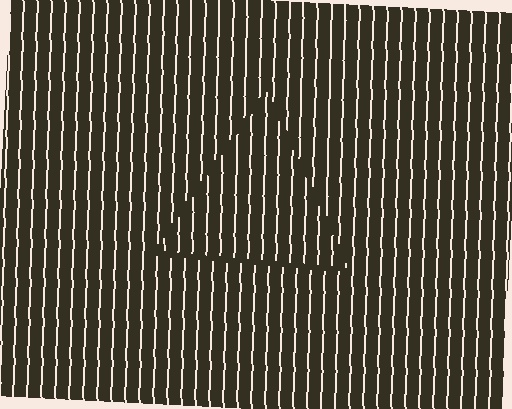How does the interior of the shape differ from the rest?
The interior of the shape contains the same grating, shifted by half a period — the contour is defined by the phase discontinuity where line-ends from the inner and outer gratings abut.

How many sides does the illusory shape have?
3 sides — the line-ends trace a triangle.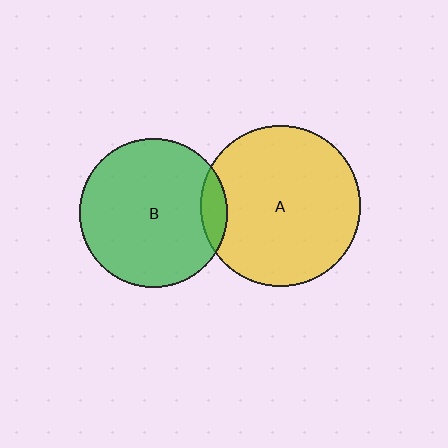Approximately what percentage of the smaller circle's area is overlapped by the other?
Approximately 10%.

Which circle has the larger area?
Circle A (yellow).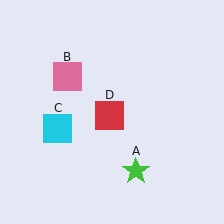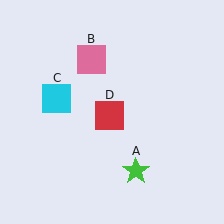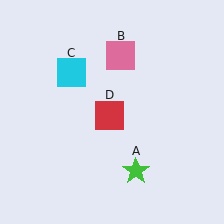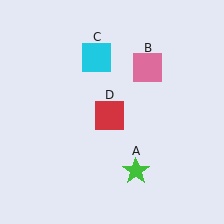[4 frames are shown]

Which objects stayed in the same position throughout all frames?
Green star (object A) and red square (object D) remained stationary.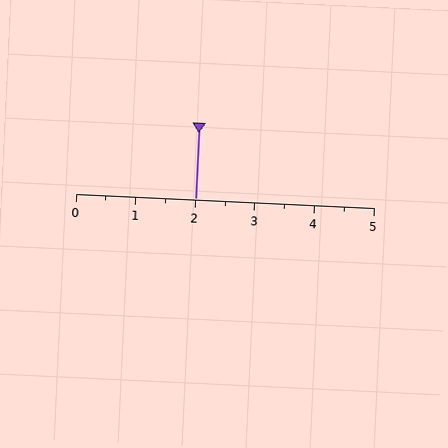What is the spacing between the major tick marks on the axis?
The major ticks are spaced 1 apart.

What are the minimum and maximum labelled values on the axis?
The axis runs from 0 to 5.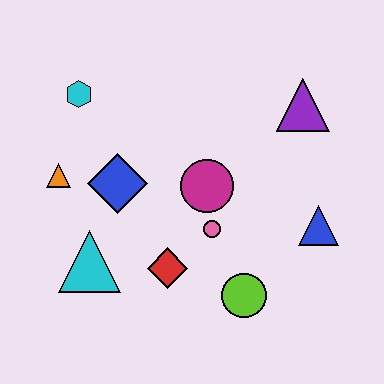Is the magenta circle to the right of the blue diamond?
Yes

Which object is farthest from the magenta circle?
The cyan hexagon is farthest from the magenta circle.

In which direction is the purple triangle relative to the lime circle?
The purple triangle is above the lime circle.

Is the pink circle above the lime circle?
Yes